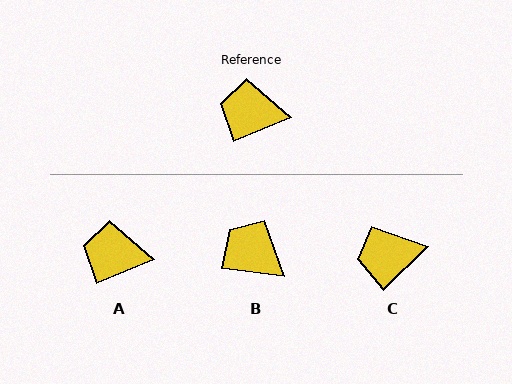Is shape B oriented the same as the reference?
No, it is off by about 30 degrees.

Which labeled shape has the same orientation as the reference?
A.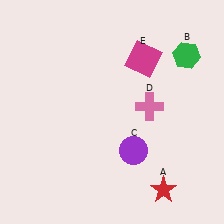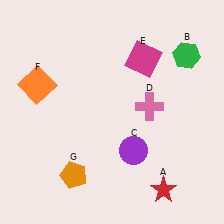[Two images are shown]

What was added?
An orange square (F), an orange pentagon (G) were added in Image 2.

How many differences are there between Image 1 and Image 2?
There are 2 differences between the two images.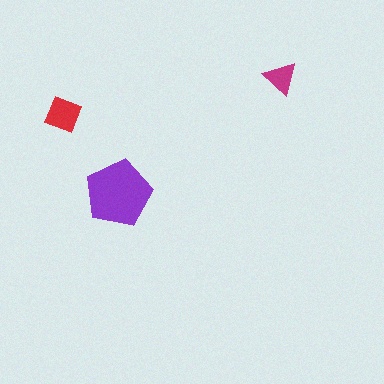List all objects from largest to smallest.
The purple pentagon, the red square, the magenta triangle.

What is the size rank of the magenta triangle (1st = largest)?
3rd.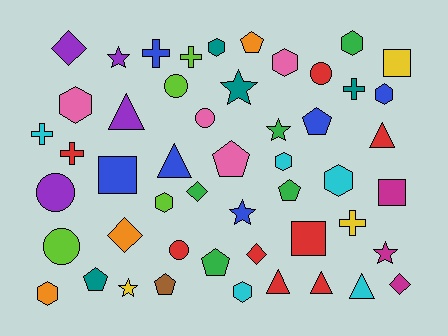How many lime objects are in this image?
There are 4 lime objects.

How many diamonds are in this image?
There are 5 diamonds.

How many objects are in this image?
There are 50 objects.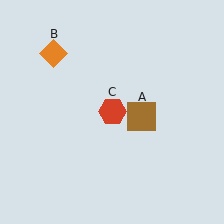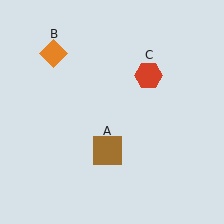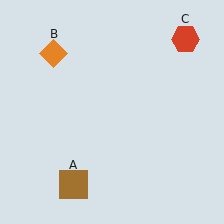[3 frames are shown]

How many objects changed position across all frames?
2 objects changed position: brown square (object A), red hexagon (object C).